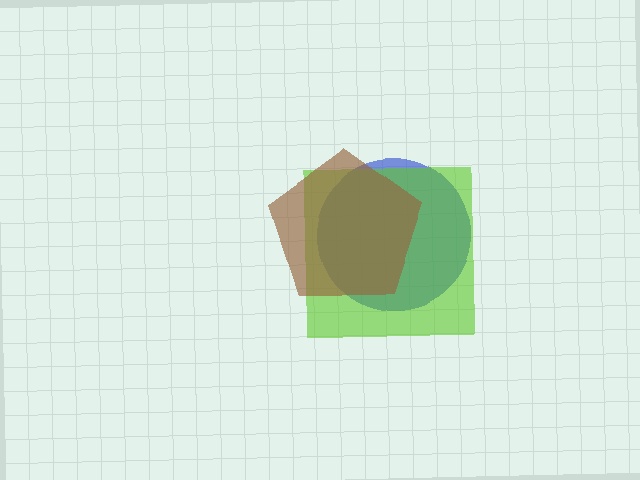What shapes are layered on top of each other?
The layered shapes are: a blue circle, a lime square, a brown pentagon.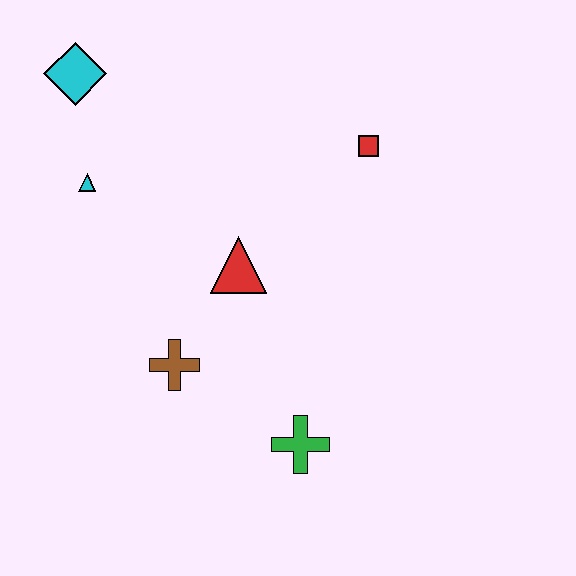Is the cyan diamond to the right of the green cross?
No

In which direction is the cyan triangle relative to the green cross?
The cyan triangle is above the green cross.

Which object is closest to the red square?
The red triangle is closest to the red square.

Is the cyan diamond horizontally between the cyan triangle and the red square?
No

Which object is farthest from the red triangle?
The cyan diamond is farthest from the red triangle.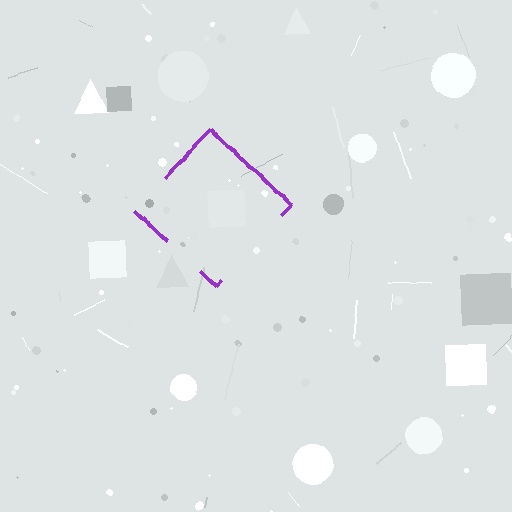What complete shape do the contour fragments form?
The contour fragments form a diamond.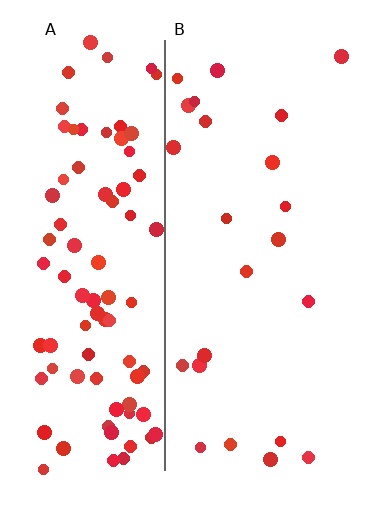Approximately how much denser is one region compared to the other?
Approximately 4.1× — region A over region B.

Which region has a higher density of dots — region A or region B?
A (the left).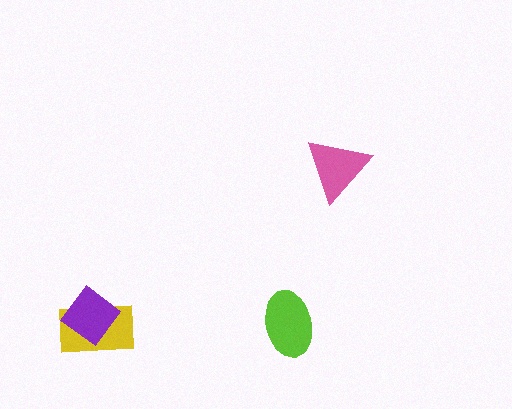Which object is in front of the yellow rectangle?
The purple diamond is in front of the yellow rectangle.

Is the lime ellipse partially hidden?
No, no other shape covers it.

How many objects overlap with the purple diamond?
1 object overlaps with the purple diamond.